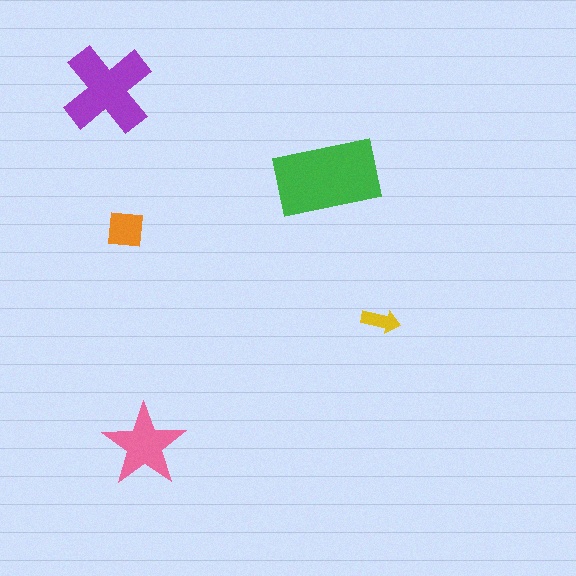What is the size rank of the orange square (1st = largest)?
4th.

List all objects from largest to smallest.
The green rectangle, the purple cross, the pink star, the orange square, the yellow arrow.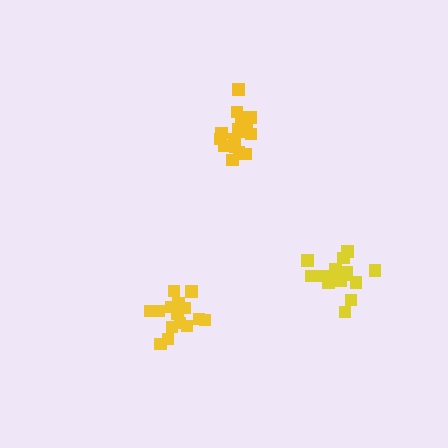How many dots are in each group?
Group 1: 17 dots, Group 2: 16 dots, Group 3: 14 dots (47 total).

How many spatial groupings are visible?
There are 3 spatial groupings.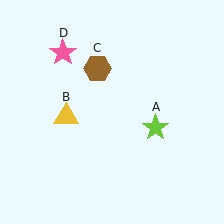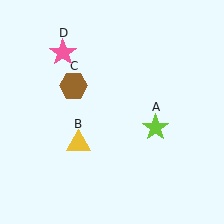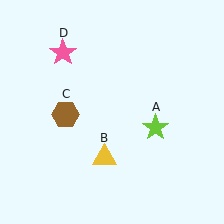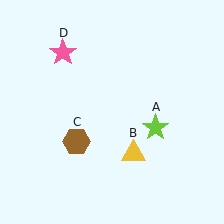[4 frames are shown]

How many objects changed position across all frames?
2 objects changed position: yellow triangle (object B), brown hexagon (object C).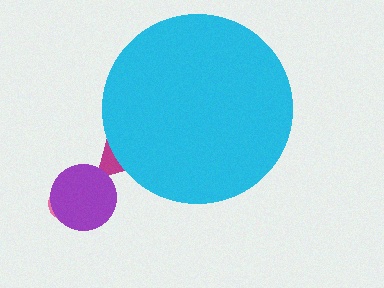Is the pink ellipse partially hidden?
No, the pink ellipse is fully visible.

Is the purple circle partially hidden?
No, the purple circle is fully visible.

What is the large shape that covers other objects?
A cyan circle.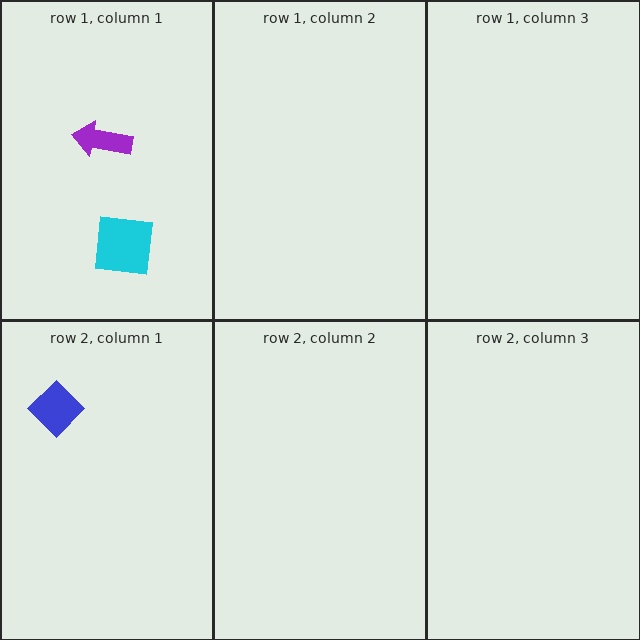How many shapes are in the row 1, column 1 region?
2.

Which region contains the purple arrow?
The row 1, column 1 region.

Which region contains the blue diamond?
The row 2, column 1 region.